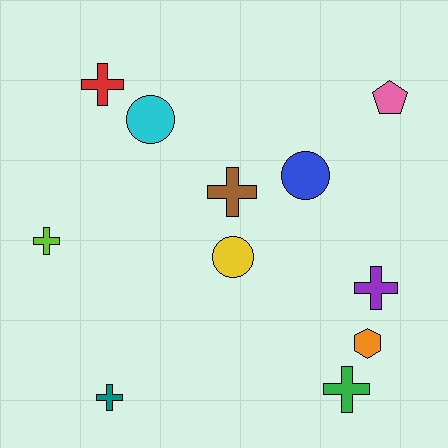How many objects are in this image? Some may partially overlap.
There are 11 objects.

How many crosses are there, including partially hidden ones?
There are 6 crosses.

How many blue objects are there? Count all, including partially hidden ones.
There is 1 blue object.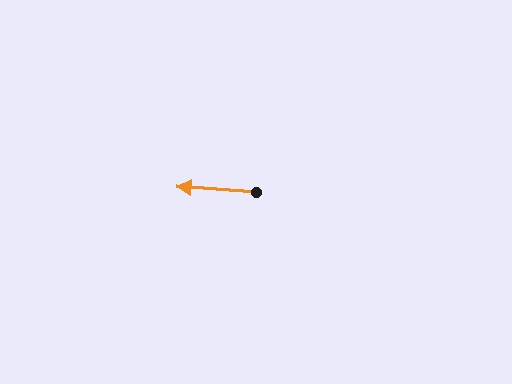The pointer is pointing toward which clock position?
Roughly 9 o'clock.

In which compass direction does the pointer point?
West.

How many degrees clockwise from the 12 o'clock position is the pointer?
Approximately 274 degrees.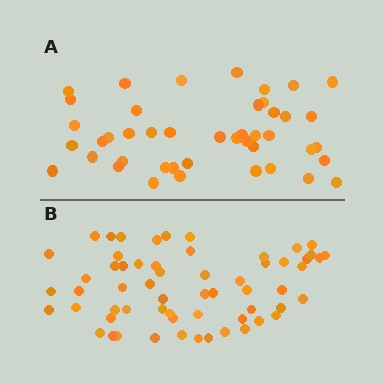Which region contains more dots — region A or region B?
Region B (the bottom region) has more dots.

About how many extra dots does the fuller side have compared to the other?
Region B has approximately 15 more dots than region A.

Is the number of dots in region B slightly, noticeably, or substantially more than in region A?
Region B has noticeably more, but not dramatically so. The ratio is roughly 1.4 to 1.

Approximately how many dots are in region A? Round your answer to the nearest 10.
About 40 dots. (The exact count is 44, which rounds to 40.)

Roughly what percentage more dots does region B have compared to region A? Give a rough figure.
About 35% more.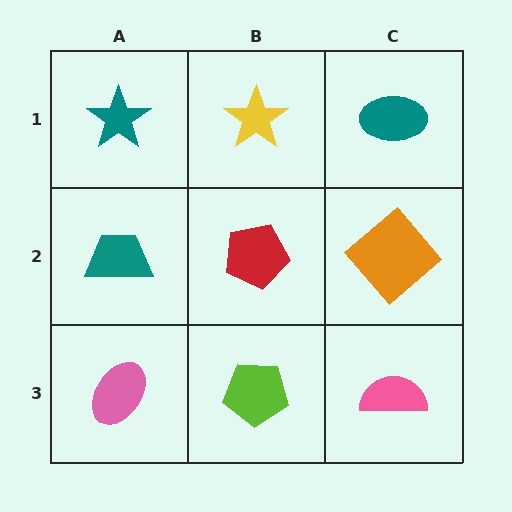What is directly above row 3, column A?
A teal trapezoid.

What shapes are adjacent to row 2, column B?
A yellow star (row 1, column B), a lime pentagon (row 3, column B), a teal trapezoid (row 2, column A), an orange diamond (row 2, column C).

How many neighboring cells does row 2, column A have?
3.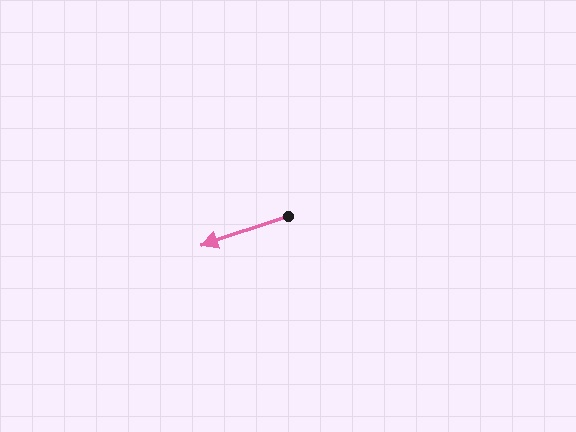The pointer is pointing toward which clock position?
Roughly 8 o'clock.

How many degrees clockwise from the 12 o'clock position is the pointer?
Approximately 252 degrees.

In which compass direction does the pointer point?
West.